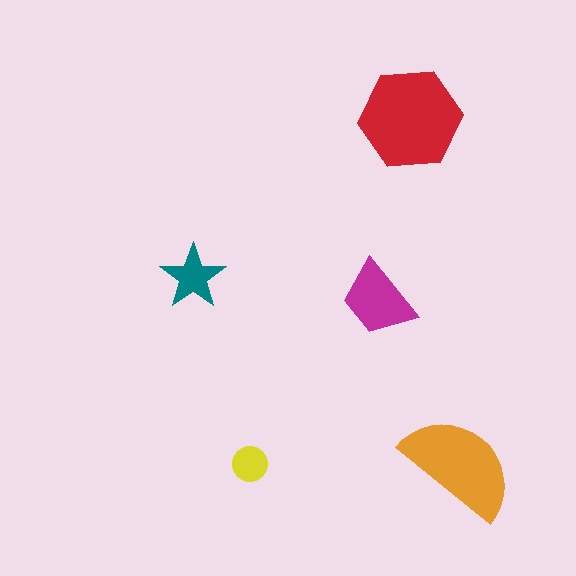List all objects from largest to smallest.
The red hexagon, the orange semicircle, the magenta trapezoid, the teal star, the yellow circle.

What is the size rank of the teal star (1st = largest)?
4th.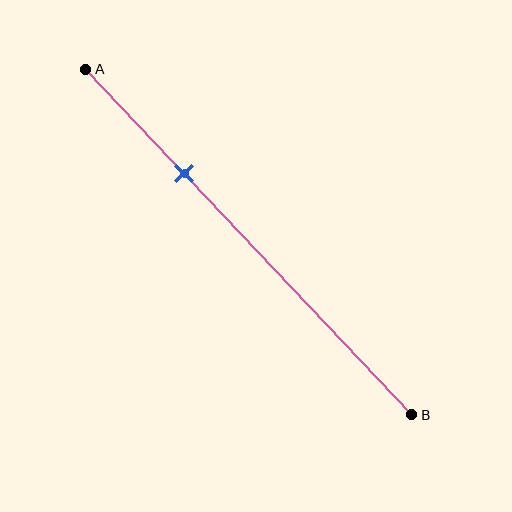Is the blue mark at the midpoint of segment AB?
No, the mark is at about 30% from A, not at the 50% midpoint.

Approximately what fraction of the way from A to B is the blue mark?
The blue mark is approximately 30% of the way from A to B.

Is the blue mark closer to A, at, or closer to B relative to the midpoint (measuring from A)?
The blue mark is closer to point A than the midpoint of segment AB.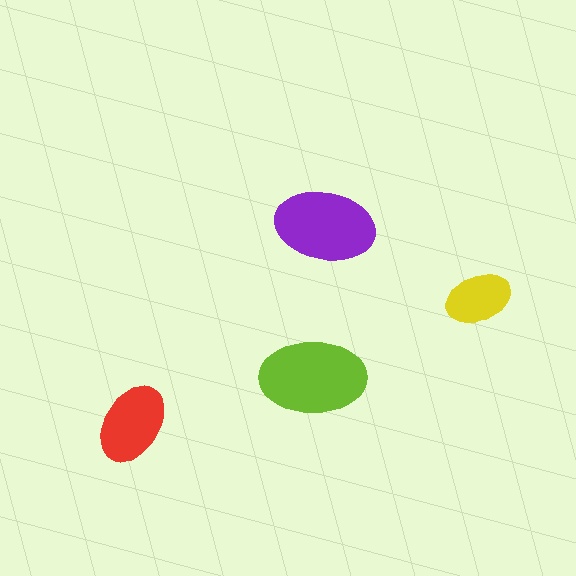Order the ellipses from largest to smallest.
the lime one, the purple one, the red one, the yellow one.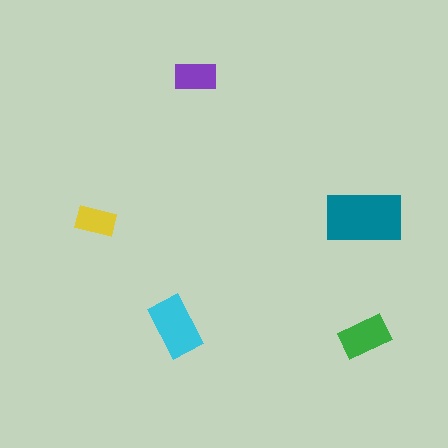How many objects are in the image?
There are 5 objects in the image.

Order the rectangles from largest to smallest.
the teal one, the cyan one, the green one, the purple one, the yellow one.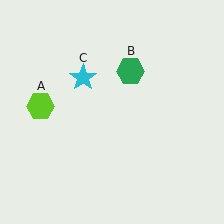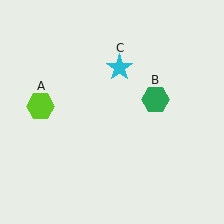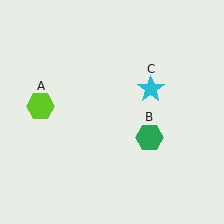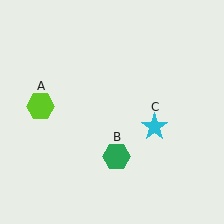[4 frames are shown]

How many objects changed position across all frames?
2 objects changed position: green hexagon (object B), cyan star (object C).